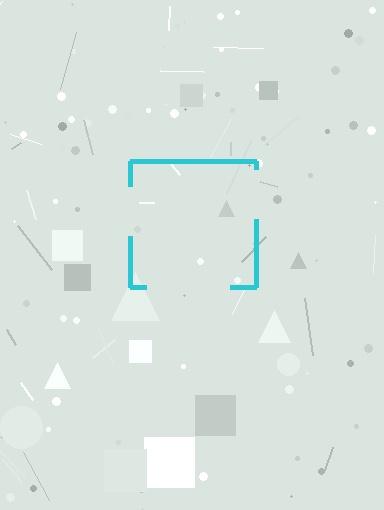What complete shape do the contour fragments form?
The contour fragments form a square.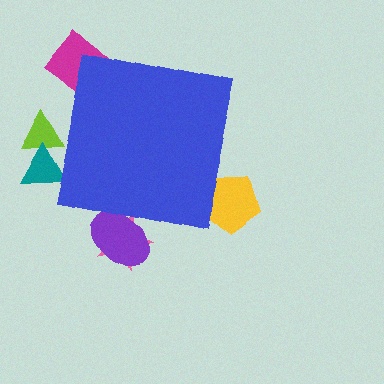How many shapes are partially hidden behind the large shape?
6 shapes are partially hidden.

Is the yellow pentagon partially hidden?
Yes, the yellow pentagon is partially hidden behind the blue square.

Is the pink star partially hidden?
Yes, the pink star is partially hidden behind the blue square.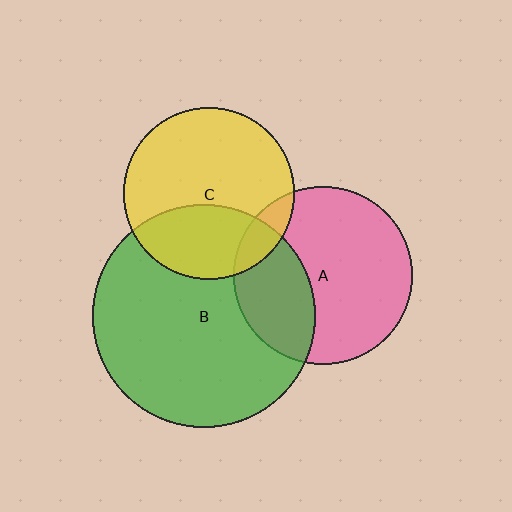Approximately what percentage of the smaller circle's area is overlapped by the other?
Approximately 35%.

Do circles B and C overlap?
Yes.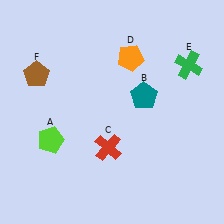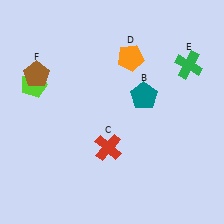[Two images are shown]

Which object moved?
The lime pentagon (A) moved up.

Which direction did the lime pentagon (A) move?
The lime pentagon (A) moved up.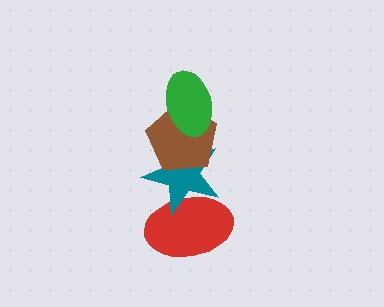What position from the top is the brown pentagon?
The brown pentagon is 2nd from the top.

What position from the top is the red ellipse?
The red ellipse is 4th from the top.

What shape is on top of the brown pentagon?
The green ellipse is on top of the brown pentagon.